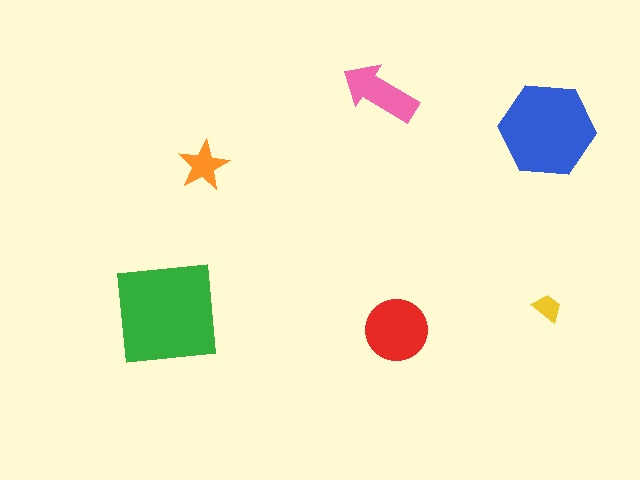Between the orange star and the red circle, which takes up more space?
The red circle.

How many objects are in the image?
There are 6 objects in the image.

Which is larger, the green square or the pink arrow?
The green square.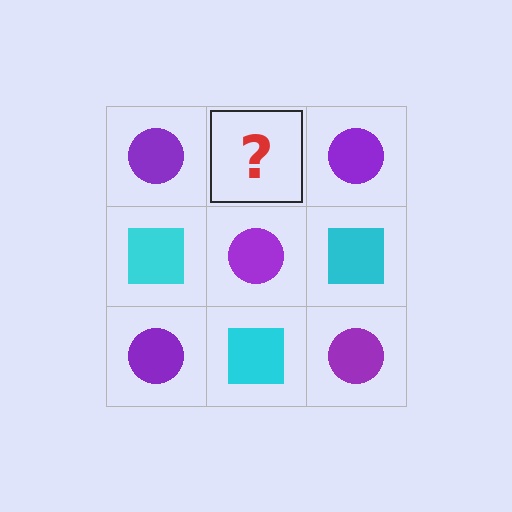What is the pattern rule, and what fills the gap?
The rule is that it alternates purple circle and cyan square in a checkerboard pattern. The gap should be filled with a cyan square.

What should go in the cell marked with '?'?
The missing cell should contain a cyan square.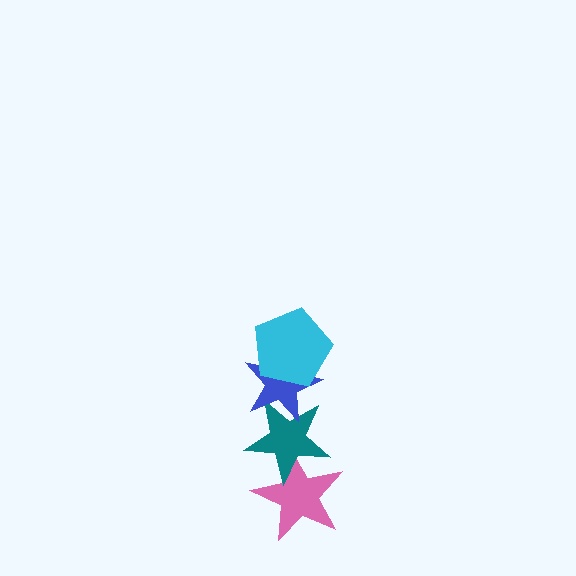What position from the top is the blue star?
The blue star is 2nd from the top.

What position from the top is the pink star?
The pink star is 4th from the top.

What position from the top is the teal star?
The teal star is 3rd from the top.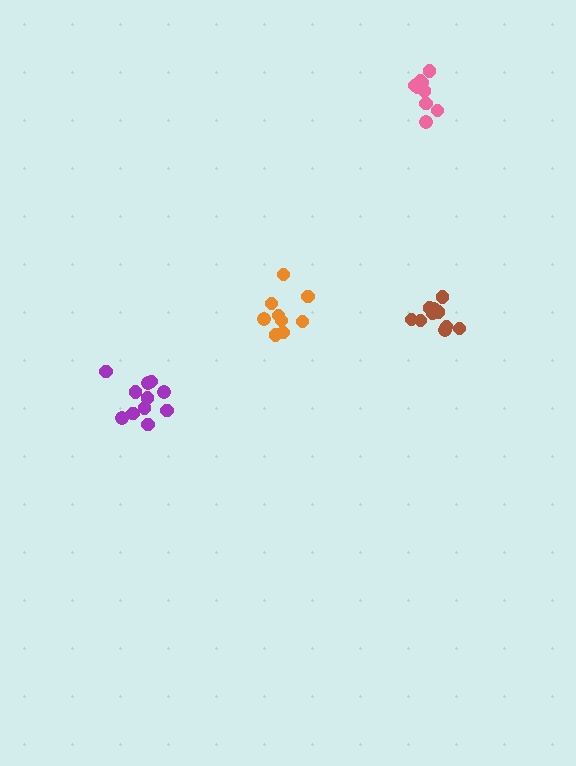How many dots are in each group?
Group 1: 11 dots, Group 2: 9 dots, Group 3: 9 dots, Group 4: 10 dots (39 total).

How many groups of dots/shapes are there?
There are 4 groups.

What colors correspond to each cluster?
The clusters are colored: purple, orange, pink, brown.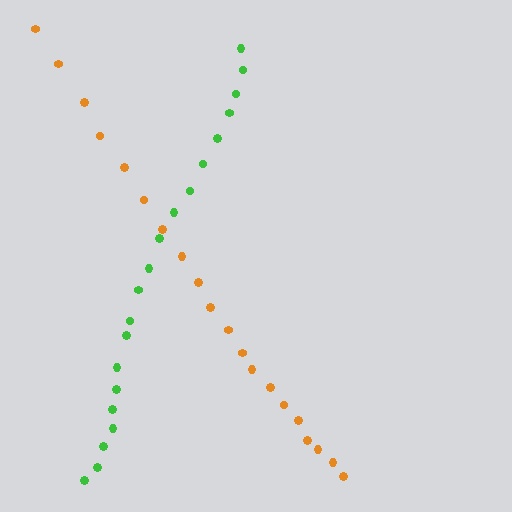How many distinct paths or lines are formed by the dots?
There are 2 distinct paths.